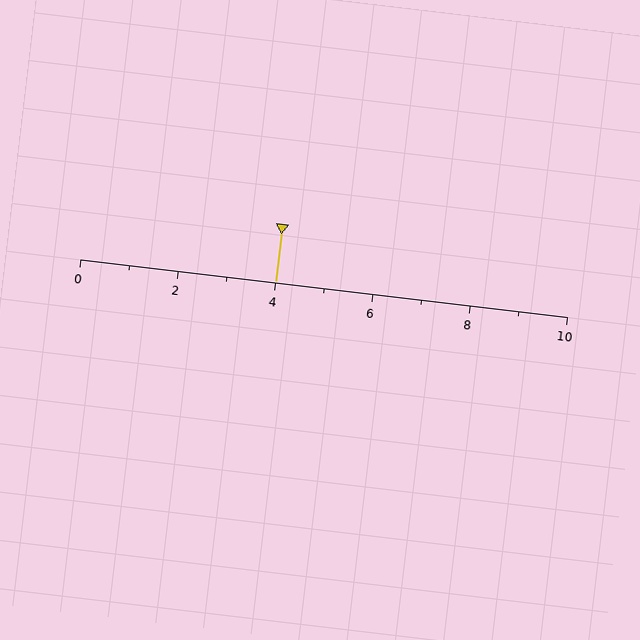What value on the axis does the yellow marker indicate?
The marker indicates approximately 4.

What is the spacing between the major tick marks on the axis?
The major ticks are spaced 2 apart.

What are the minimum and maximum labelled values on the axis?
The axis runs from 0 to 10.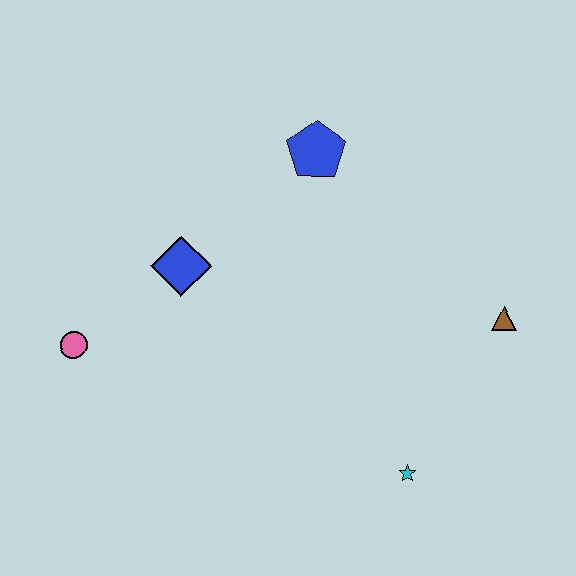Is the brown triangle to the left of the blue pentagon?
No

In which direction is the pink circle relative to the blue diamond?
The pink circle is to the left of the blue diamond.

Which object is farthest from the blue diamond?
The brown triangle is farthest from the blue diamond.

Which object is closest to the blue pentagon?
The blue diamond is closest to the blue pentagon.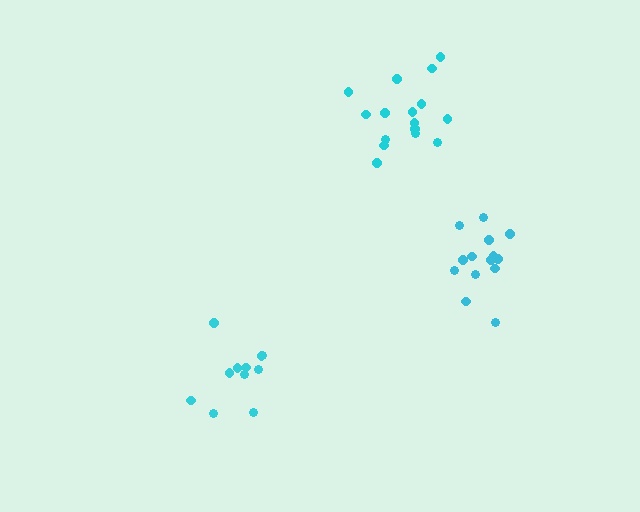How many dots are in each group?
Group 1: 14 dots, Group 2: 11 dots, Group 3: 16 dots (41 total).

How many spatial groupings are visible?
There are 3 spatial groupings.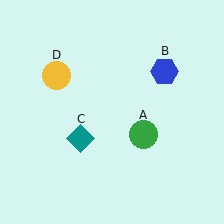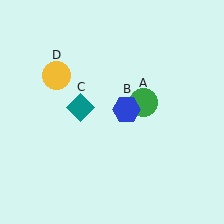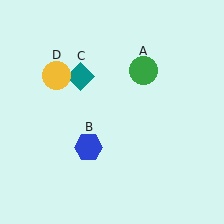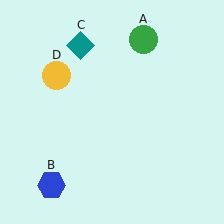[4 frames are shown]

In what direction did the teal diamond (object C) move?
The teal diamond (object C) moved up.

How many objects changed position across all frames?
3 objects changed position: green circle (object A), blue hexagon (object B), teal diamond (object C).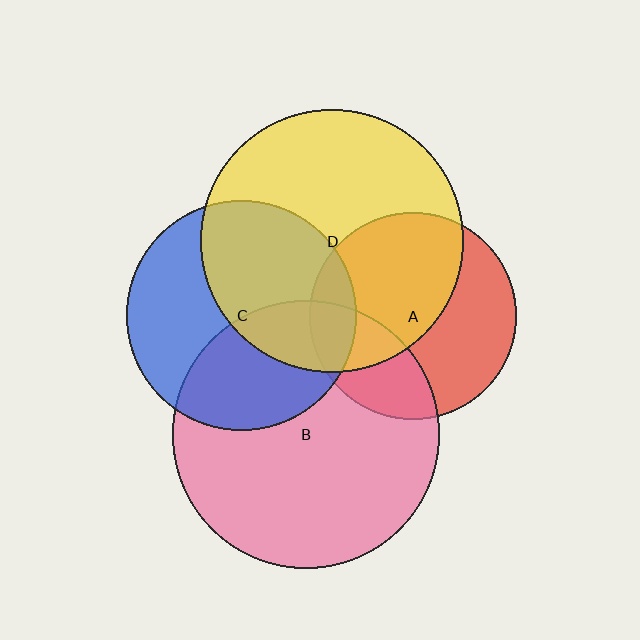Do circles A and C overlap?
Yes.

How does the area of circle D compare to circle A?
Approximately 1.6 times.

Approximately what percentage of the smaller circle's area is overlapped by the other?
Approximately 15%.